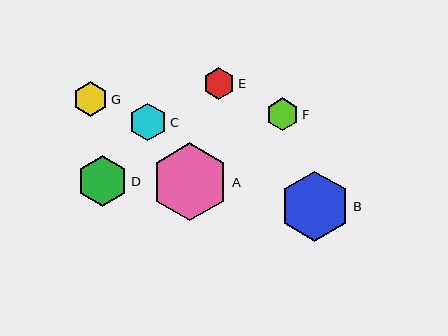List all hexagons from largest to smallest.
From largest to smallest: A, B, D, C, G, F, E.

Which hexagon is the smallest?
Hexagon E is the smallest with a size of approximately 32 pixels.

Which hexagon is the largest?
Hexagon A is the largest with a size of approximately 78 pixels.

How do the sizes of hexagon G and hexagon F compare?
Hexagon G and hexagon F are approximately the same size.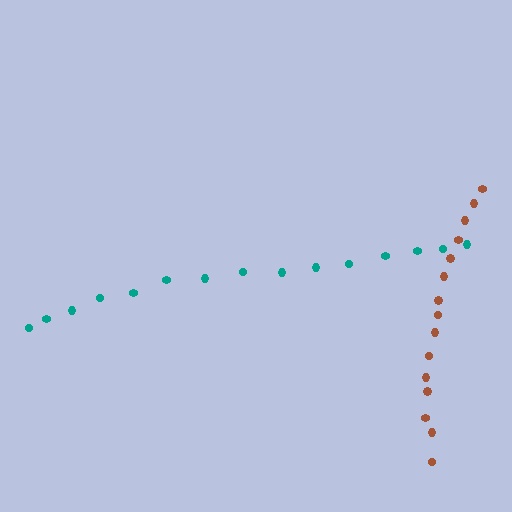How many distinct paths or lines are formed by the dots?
There are 2 distinct paths.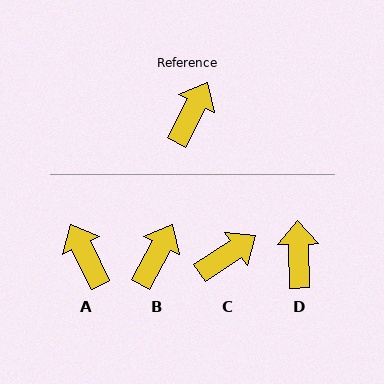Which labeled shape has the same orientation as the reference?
B.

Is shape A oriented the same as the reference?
No, it is off by about 54 degrees.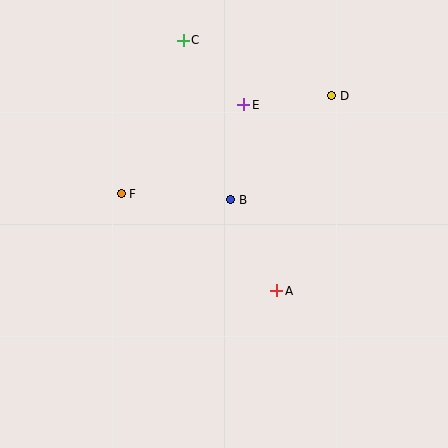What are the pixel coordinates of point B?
Point B is at (231, 200).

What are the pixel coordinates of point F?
Point F is at (121, 194).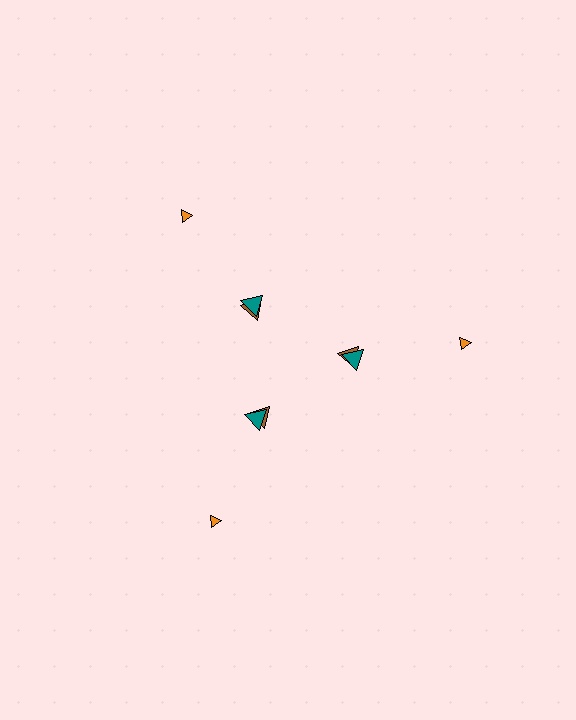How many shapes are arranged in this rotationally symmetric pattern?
There are 9 shapes, arranged in 3 groups of 3.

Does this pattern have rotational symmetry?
Yes, this pattern has 3-fold rotational symmetry. It looks the same after rotating 120 degrees around the center.